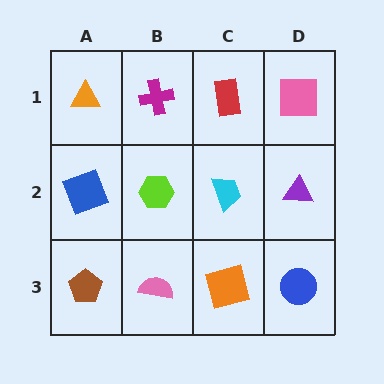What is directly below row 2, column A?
A brown pentagon.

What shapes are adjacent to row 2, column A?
An orange triangle (row 1, column A), a brown pentagon (row 3, column A), a lime hexagon (row 2, column B).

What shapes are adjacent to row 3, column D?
A purple triangle (row 2, column D), an orange square (row 3, column C).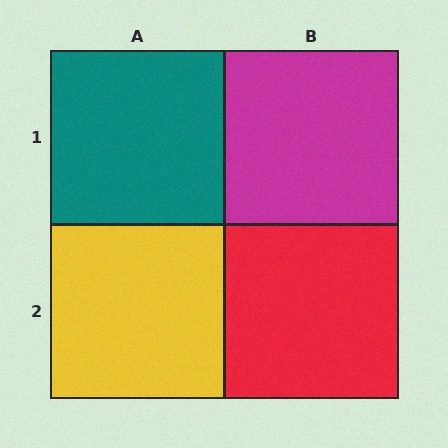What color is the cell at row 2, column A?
Yellow.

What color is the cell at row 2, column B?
Red.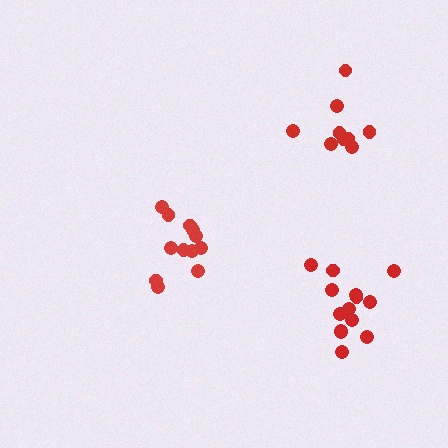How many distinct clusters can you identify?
There are 3 distinct clusters.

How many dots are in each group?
Group 1: 12 dots, Group 2: 9 dots, Group 3: 14 dots (35 total).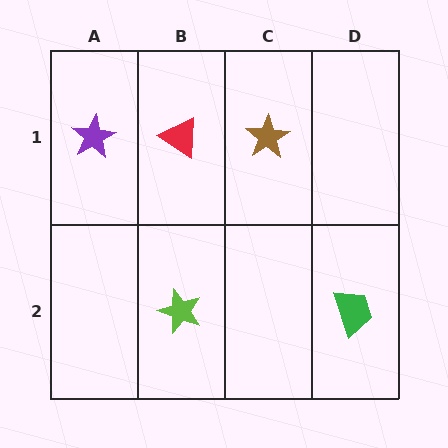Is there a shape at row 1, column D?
No, that cell is empty.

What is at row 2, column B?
A lime star.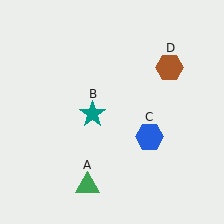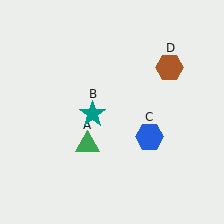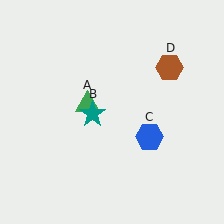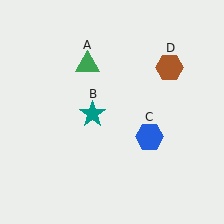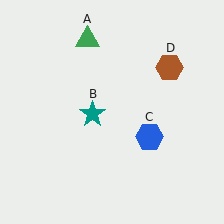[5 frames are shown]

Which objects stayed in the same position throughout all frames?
Teal star (object B) and blue hexagon (object C) and brown hexagon (object D) remained stationary.